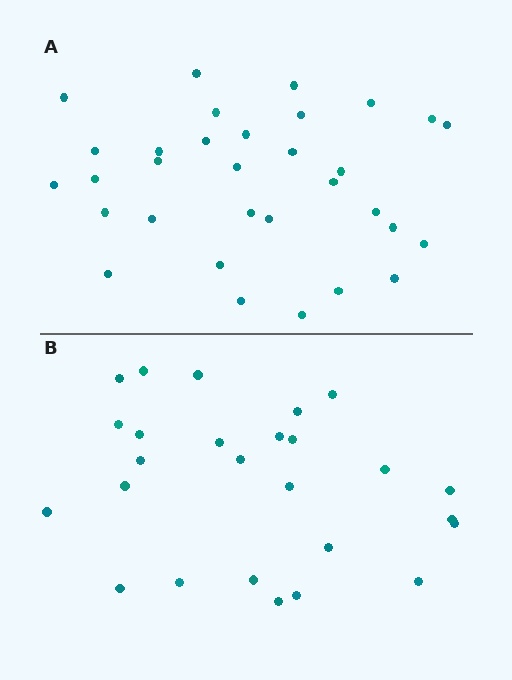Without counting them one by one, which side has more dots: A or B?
Region A (the top region) has more dots.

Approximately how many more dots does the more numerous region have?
Region A has about 6 more dots than region B.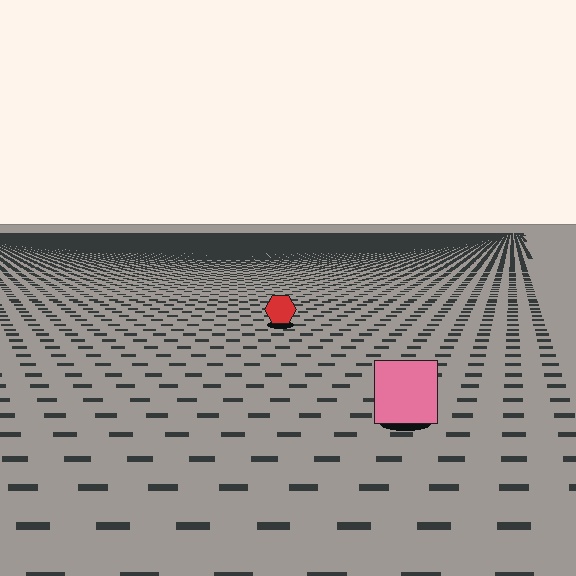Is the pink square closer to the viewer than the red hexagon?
Yes. The pink square is closer — you can tell from the texture gradient: the ground texture is coarser near it.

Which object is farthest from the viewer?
The red hexagon is farthest from the viewer. It appears smaller and the ground texture around it is denser.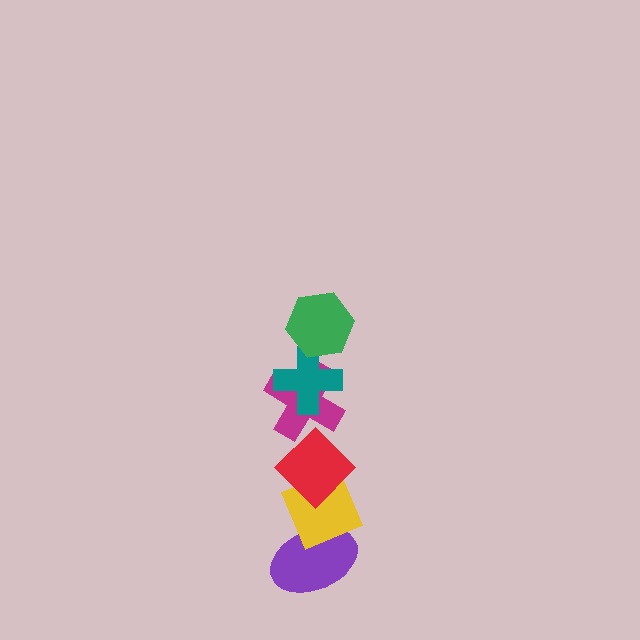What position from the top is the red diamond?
The red diamond is 4th from the top.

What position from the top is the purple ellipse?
The purple ellipse is 6th from the top.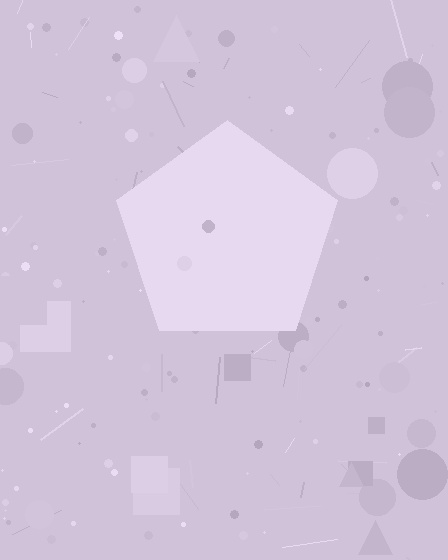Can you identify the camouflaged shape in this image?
The camouflaged shape is a pentagon.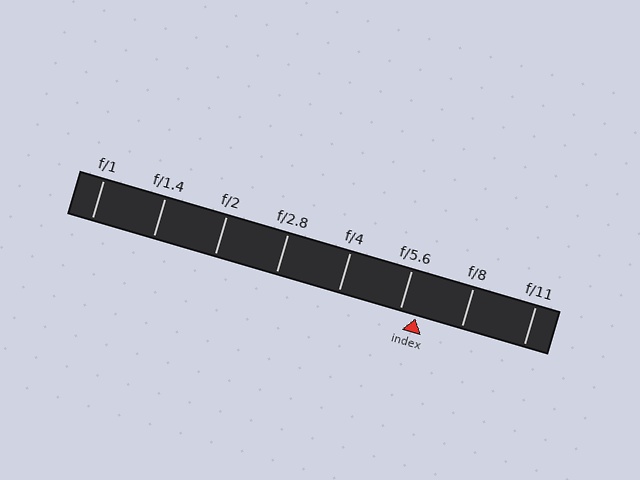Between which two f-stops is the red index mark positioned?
The index mark is between f/5.6 and f/8.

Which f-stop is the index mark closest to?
The index mark is closest to f/5.6.